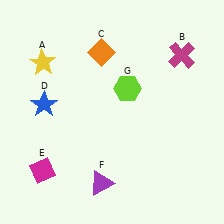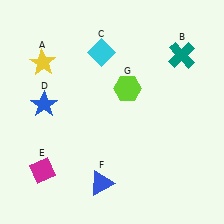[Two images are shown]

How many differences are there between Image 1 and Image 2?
There are 3 differences between the two images.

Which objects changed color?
B changed from magenta to teal. C changed from orange to cyan. F changed from purple to blue.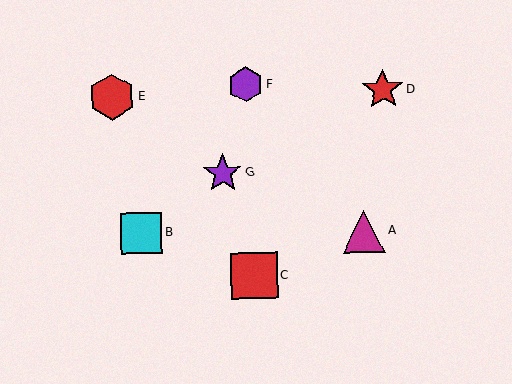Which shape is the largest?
The red square (labeled C) is the largest.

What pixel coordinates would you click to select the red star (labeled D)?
Click at (383, 90) to select the red star D.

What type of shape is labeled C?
Shape C is a red square.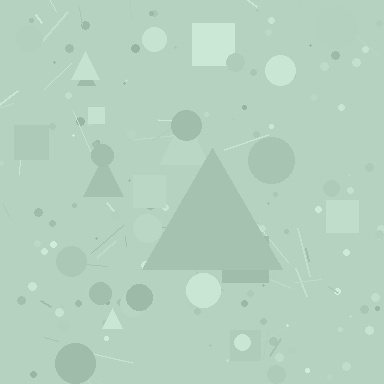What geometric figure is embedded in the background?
A triangle is embedded in the background.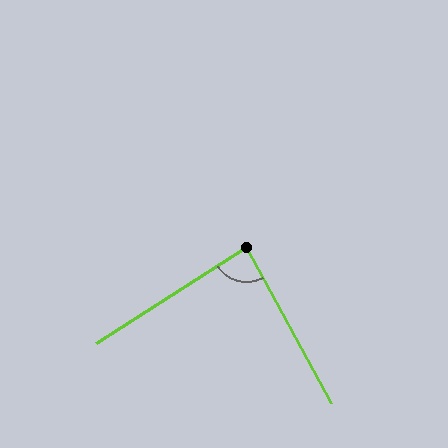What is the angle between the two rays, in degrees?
Approximately 86 degrees.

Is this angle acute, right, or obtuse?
It is approximately a right angle.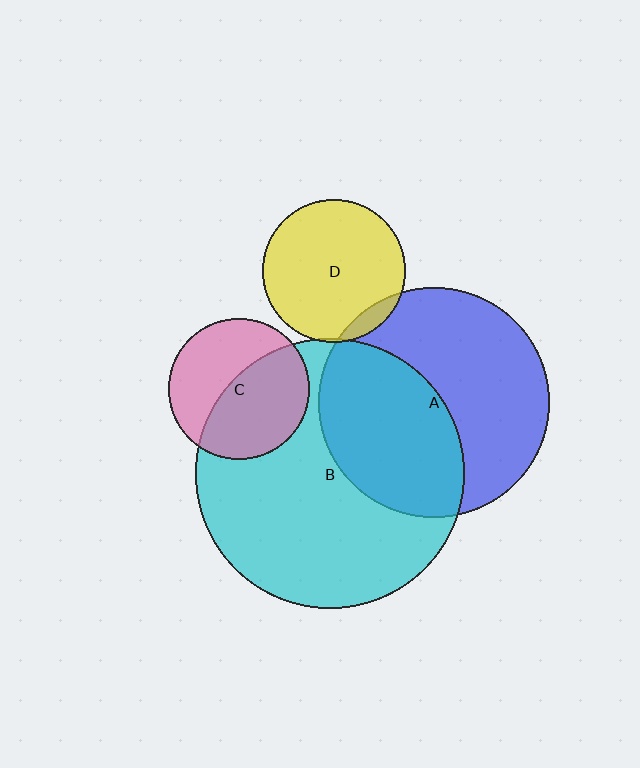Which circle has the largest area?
Circle B (cyan).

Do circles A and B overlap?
Yes.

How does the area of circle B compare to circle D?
Approximately 3.6 times.